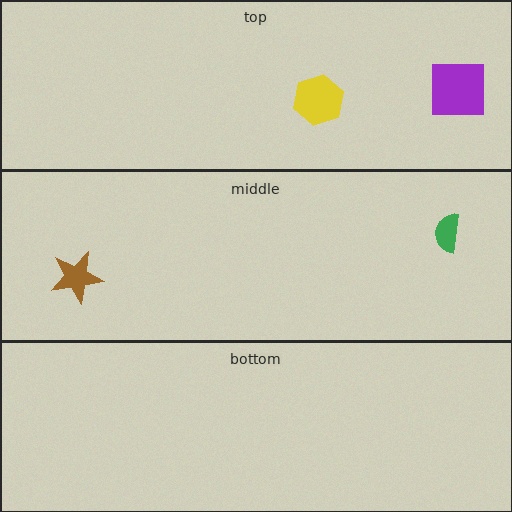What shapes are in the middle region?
The brown star, the green semicircle.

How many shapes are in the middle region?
2.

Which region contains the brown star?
The middle region.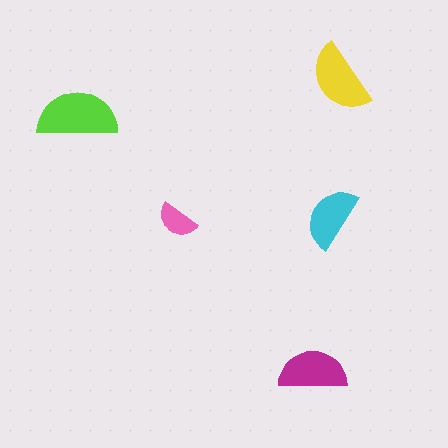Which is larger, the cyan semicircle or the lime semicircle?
The lime one.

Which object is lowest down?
The magenta semicircle is bottommost.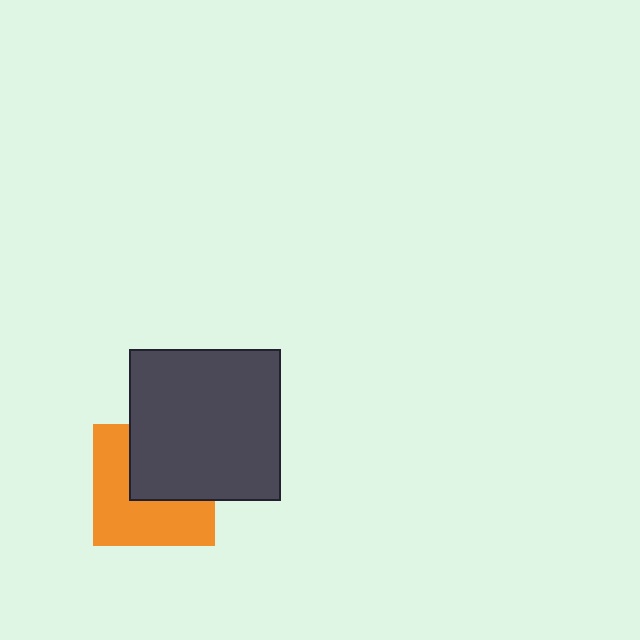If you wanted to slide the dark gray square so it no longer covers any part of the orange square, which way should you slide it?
Slide it toward the upper-right — that is the most direct way to separate the two shapes.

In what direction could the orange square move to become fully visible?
The orange square could move toward the lower-left. That would shift it out from behind the dark gray square entirely.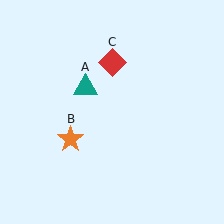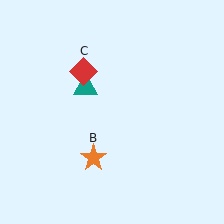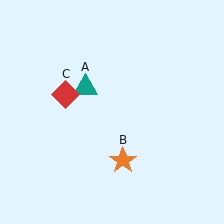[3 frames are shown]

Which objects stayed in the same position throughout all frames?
Teal triangle (object A) remained stationary.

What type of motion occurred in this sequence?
The orange star (object B), red diamond (object C) rotated counterclockwise around the center of the scene.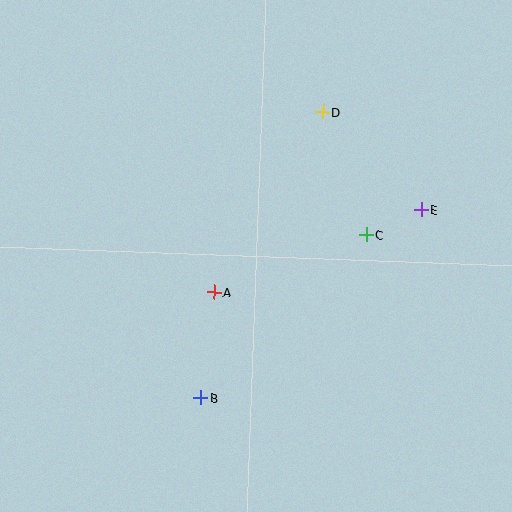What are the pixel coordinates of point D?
Point D is at (322, 112).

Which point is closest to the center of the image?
Point A at (214, 292) is closest to the center.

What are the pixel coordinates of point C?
Point C is at (366, 235).